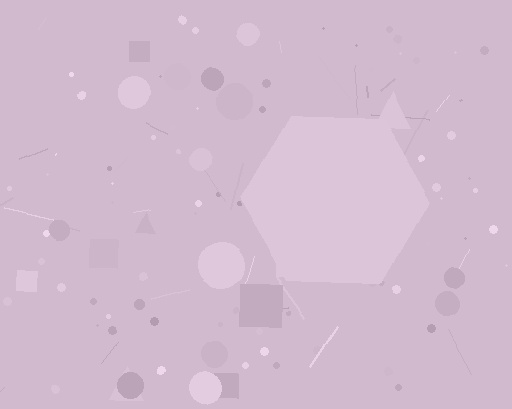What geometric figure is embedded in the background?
A hexagon is embedded in the background.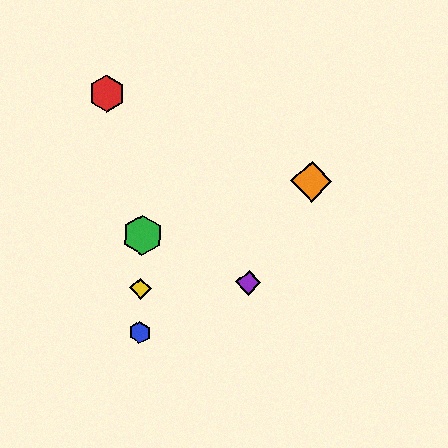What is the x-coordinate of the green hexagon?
The green hexagon is at x≈142.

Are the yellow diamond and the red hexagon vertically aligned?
No, the yellow diamond is at x≈141 and the red hexagon is at x≈107.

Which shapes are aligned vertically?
The blue hexagon, the green hexagon, the yellow diamond are aligned vertically.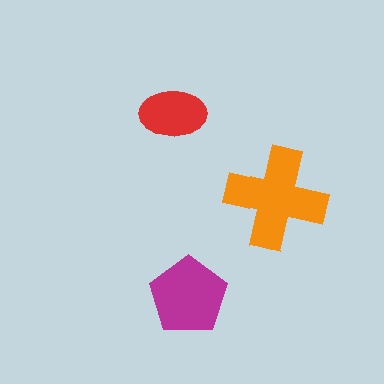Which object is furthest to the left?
The red ellipse is leftmost.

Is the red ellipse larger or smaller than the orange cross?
Smaller.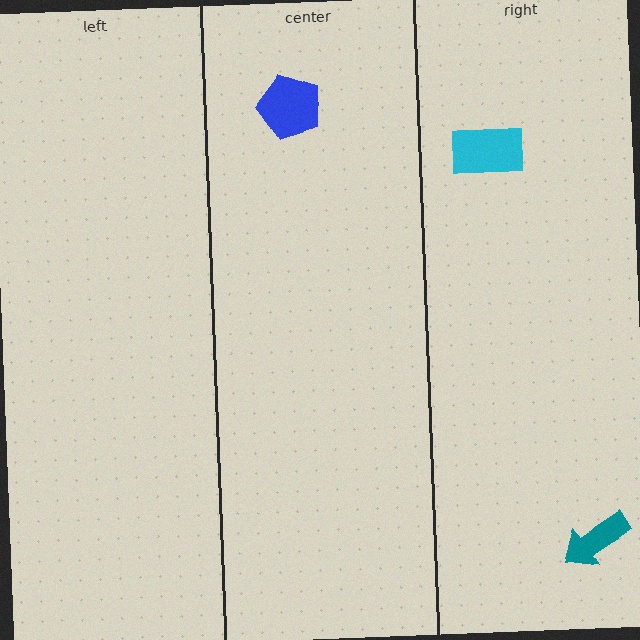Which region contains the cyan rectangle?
The right region.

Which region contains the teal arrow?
The right region.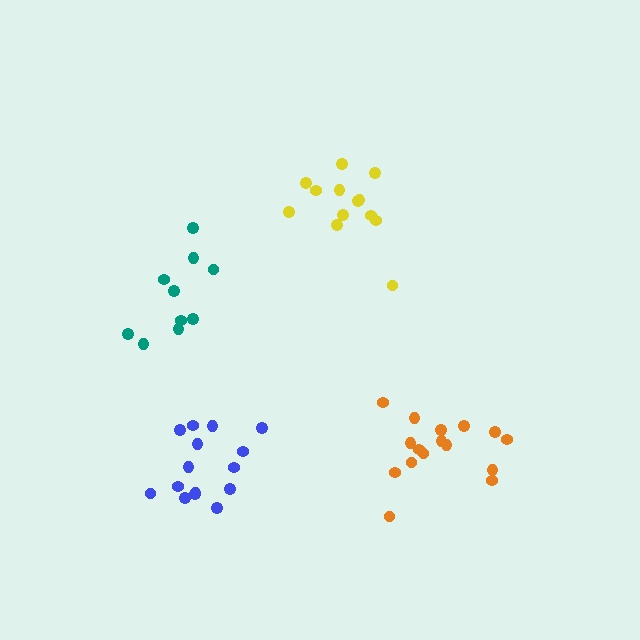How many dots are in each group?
Group 1: 13 dots, Group 2: 16 dots, Group 3: 10 dots, Group 4: 15 dots (54 total).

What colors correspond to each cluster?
The clusters are colored: yellow, orange, teal, blue.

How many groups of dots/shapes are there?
There are 4 groups.